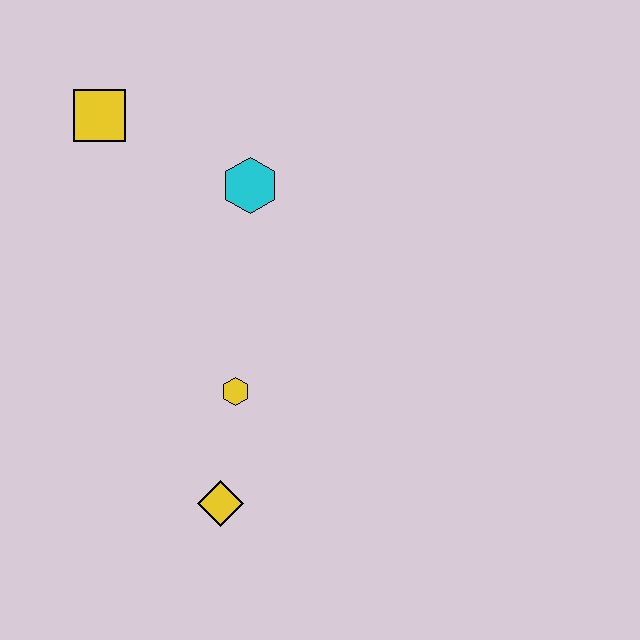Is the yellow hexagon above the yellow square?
No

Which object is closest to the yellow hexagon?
The yellow diamond is closest to the yellow hexagon.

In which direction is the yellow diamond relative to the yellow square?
The yellow diamond is below the yellow square.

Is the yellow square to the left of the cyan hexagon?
Yes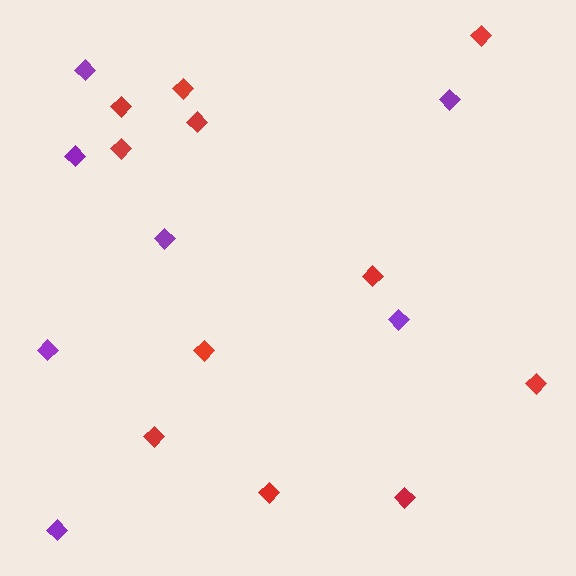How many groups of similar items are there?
There are 2 groups: one group of purple diamonds (7) and one group of red diamonds (11).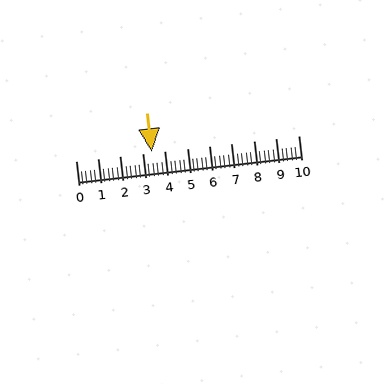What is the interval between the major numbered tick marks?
The major tick marks are spaced 1 units apart.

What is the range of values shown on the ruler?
The ruler shows values from 0 to 10.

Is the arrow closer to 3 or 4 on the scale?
The arrow is closer to 3.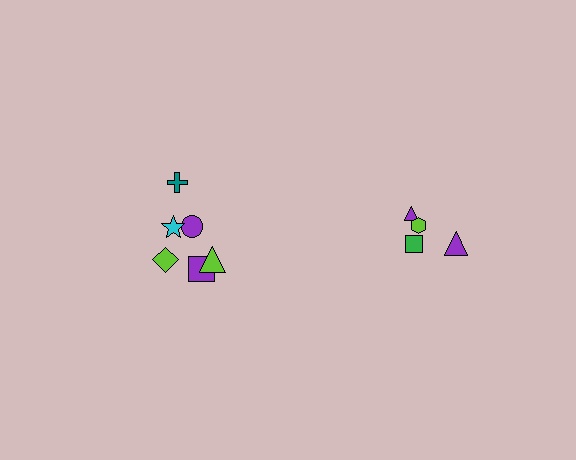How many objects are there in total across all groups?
There are 10 objects.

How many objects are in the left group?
There are 6 objects.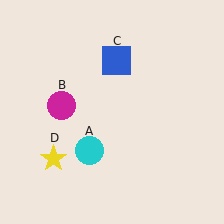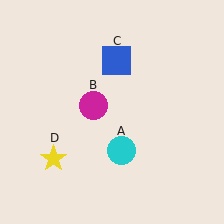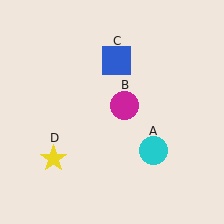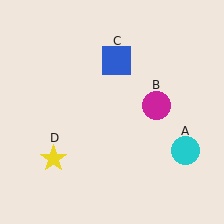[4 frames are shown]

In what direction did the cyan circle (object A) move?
The cyan circle (object A) moved right.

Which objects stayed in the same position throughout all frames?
Blue square (object C) and yellow star (object D) remained stationary.